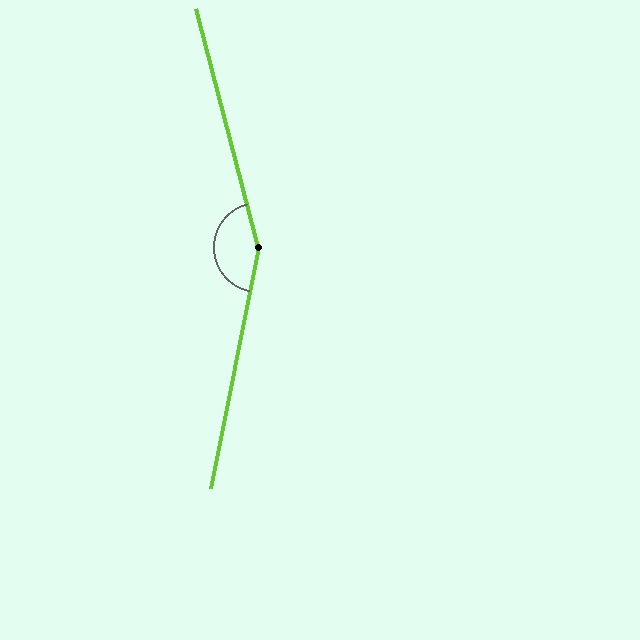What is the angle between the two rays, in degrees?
Approximately 154 degrees.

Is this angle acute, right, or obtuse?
It is obtuse.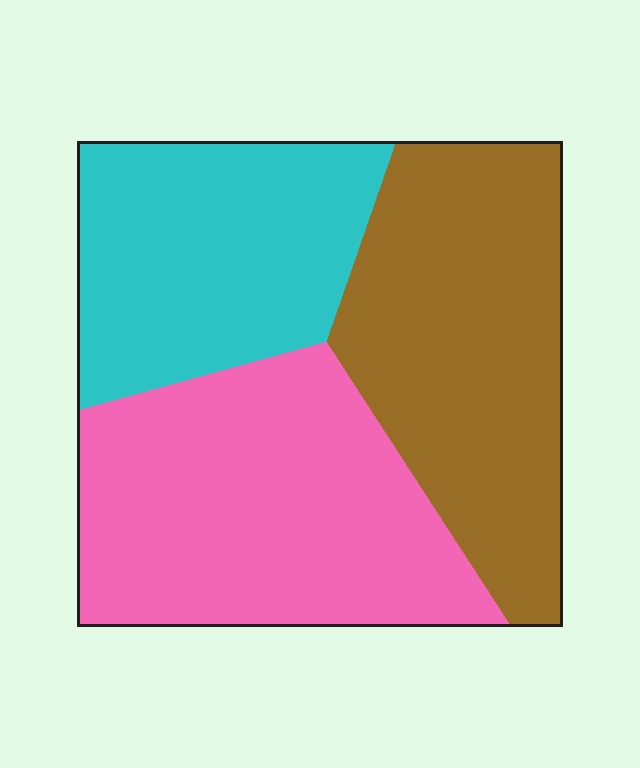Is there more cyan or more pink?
Pink.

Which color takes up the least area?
Cyan, at roughly 30%.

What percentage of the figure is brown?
Brown covers roughly 35% of the figure.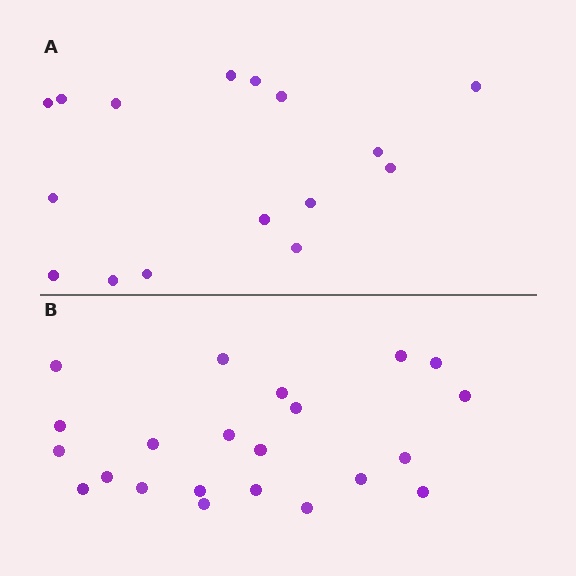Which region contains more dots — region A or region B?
Region B (the bottom region) has more dots.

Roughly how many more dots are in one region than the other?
Region B has about 6 more dots than region A.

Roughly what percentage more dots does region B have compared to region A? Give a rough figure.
About 40% more.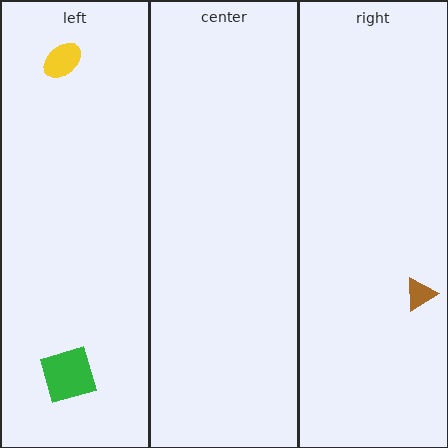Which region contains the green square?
The left region.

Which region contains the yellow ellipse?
The left region.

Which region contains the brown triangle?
The right region.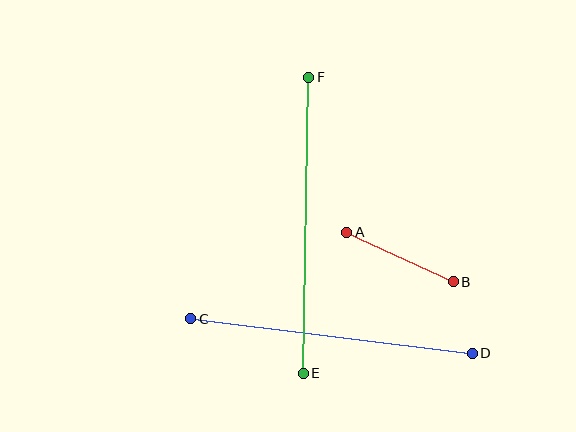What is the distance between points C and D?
The distance is approximately 283 pixels.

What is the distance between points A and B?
The distance is approximately 117 pixels.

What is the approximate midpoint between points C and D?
The midpoint is at approximately (332, 336) pixels.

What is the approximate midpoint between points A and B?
The midpoint is at approximately (400, 257) pixels.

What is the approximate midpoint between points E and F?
The midpoint is at approximately (306, 225) pixels.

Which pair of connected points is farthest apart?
Points E and F are farthest apart.